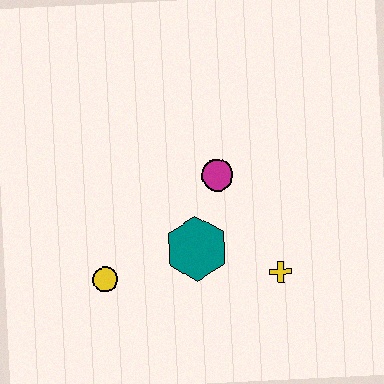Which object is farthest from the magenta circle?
The yellow circle is farthest from the magenta circle.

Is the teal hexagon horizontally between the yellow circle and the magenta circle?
Yes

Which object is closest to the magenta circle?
The teal hexagon is closest to the magenta circle.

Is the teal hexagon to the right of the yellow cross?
No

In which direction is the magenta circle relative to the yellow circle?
The magenta circle is to the right of the yellow circle.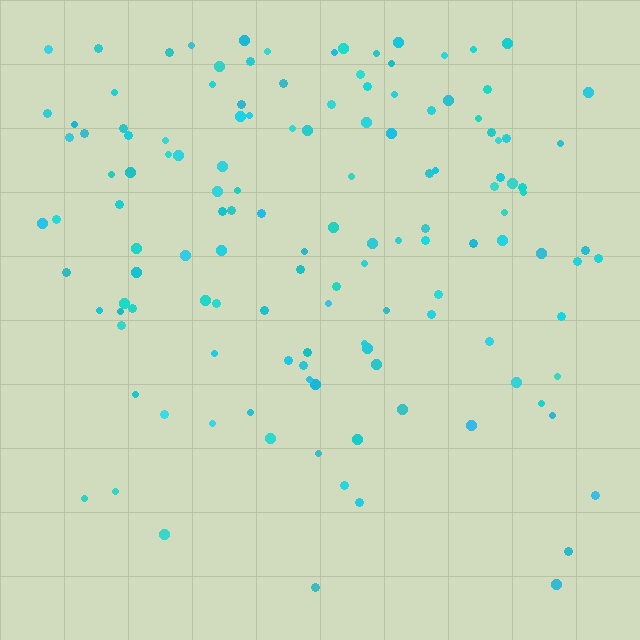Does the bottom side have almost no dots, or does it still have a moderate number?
Still a moderate number, just noticeably fewer than the top.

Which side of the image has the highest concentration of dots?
The top.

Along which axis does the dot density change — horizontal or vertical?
Vertical.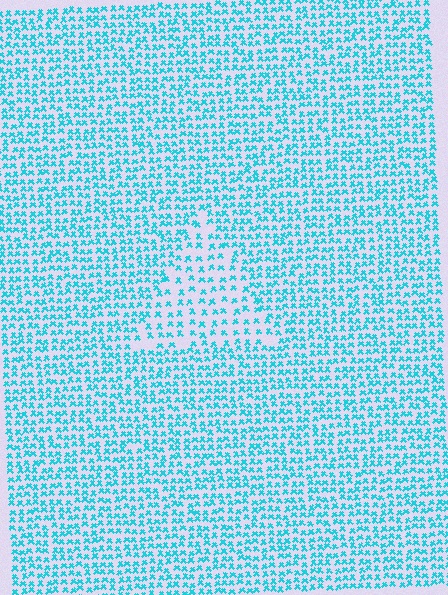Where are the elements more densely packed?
The elements are more densely packed outside the triangle boundary.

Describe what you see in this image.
The image contains small cyan elements arranged at two different densities. A triangle-shaped region is visible where the elements are less densely packed than the surrounding area.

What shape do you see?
I see a triangle.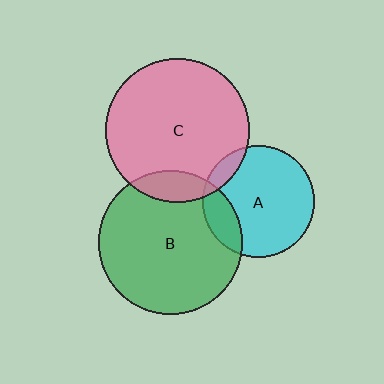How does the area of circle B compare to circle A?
Approximately 1.7 times.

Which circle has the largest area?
Circle B (green).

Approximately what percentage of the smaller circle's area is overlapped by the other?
Approximately 20%.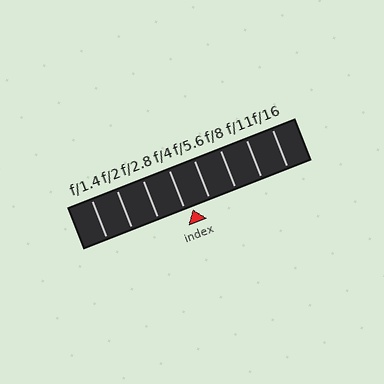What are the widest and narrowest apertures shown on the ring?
The widest aperture shown is f/1.4 and the narrowest is f/16.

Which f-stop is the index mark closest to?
The index mark is closest to f/4.